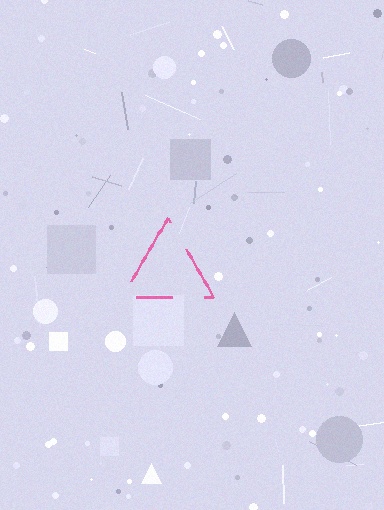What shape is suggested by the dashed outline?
The dashed outline suggests a triangle.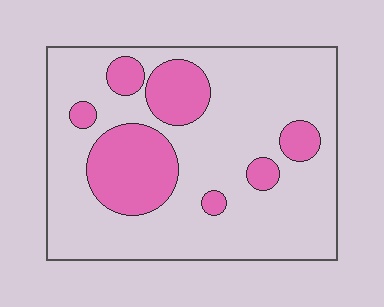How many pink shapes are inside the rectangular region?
7.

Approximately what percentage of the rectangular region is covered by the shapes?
Approximately 25%.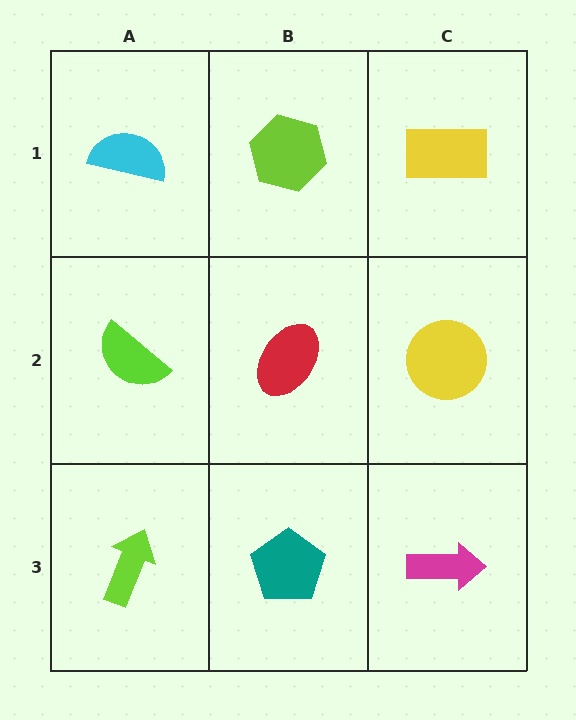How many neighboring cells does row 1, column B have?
3.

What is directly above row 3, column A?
A lime semicircle.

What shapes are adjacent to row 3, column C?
A yellow circle (row 2, column C), a teal pentagon (row 3, column B).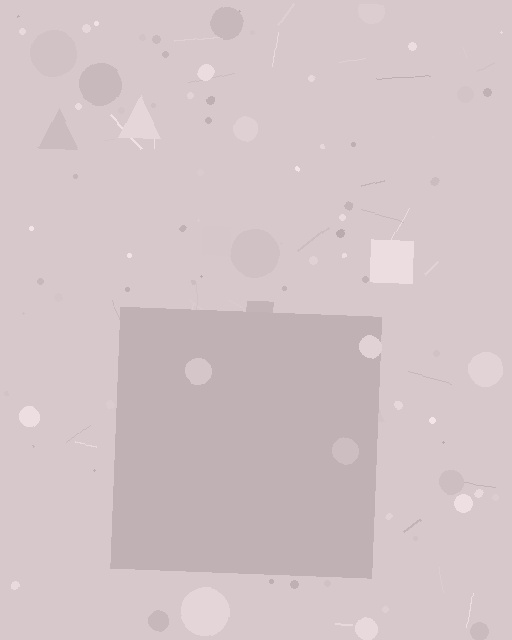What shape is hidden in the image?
A square is hidden in the image.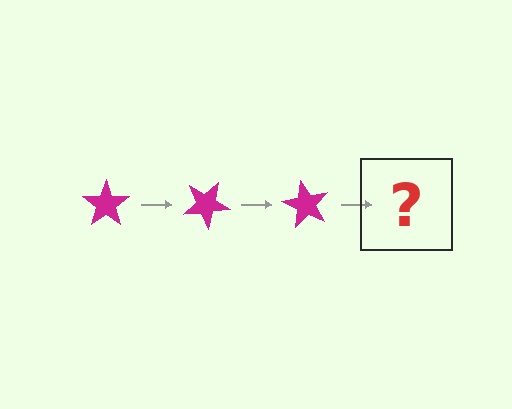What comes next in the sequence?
The next element should be a magenta star rotated 90 degrees.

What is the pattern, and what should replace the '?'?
The pattern is that the star rotates 30 degrees each step. The '?' should be a magenta star rotated 90 degrees.